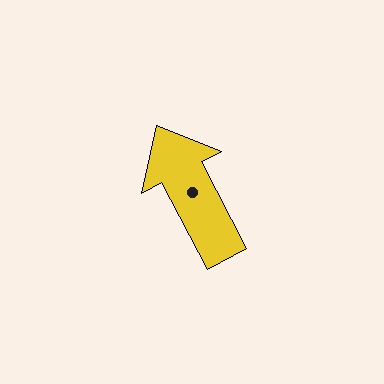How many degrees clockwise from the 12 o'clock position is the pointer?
Approximately 332 degrees.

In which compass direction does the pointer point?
Northwest.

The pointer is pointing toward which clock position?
Roughly 11 o'clock.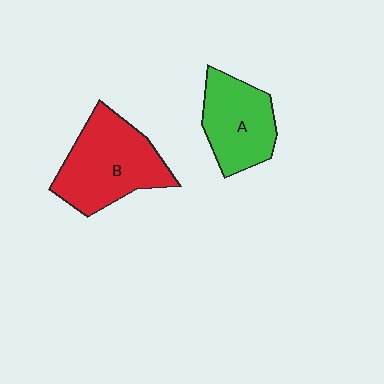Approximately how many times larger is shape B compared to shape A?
Approximately 1.3 times.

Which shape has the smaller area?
Shape A (green).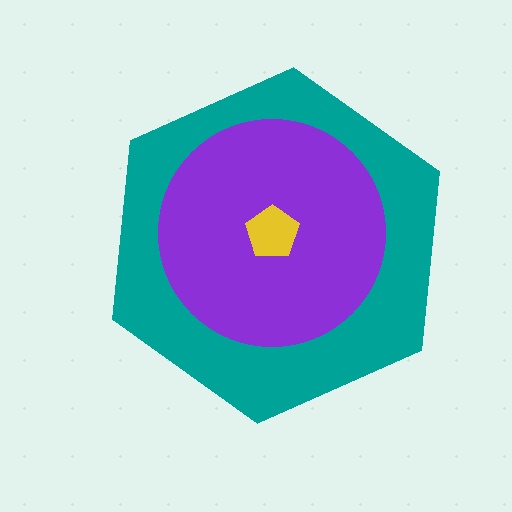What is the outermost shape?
The teal hexagon.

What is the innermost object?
The yellow pentagon.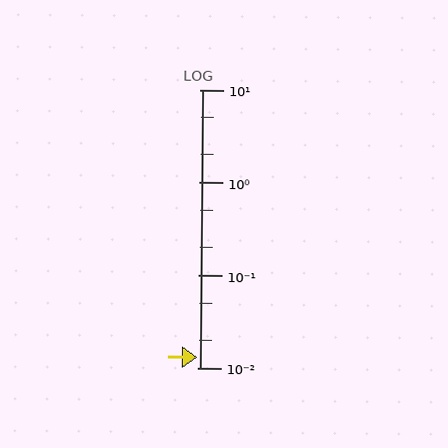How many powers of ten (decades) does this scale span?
The scale spans 3 decades, from 0.01 to 10.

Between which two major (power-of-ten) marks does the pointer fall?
The pointer is between 0.01 and 0.1.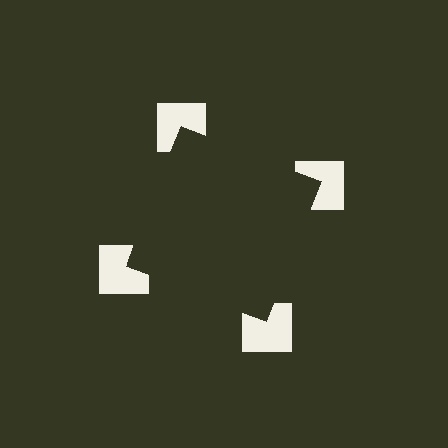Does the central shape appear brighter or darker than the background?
It typically appears slightly darker than the background, even though no actual brightness change is drawn.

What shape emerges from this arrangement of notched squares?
An illusory square — its edges are inferred from the aligned wedge cuts in the notched squares, not physically drawn.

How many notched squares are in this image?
There are 4 — one at each vertex of the illusory square.